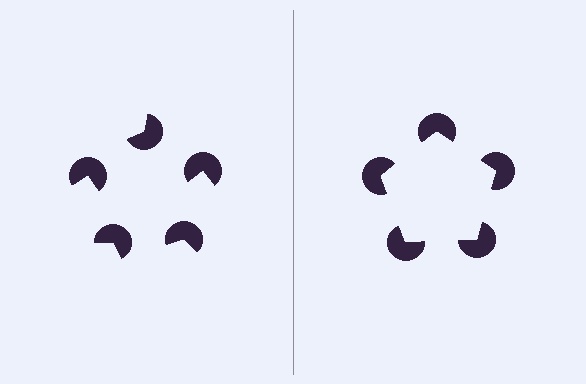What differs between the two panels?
The pac-man discs are positioned identically on both sides; only the wedge orientations differ. On the right they align to a pentagon; on the left they are misaligned.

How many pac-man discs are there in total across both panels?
10 — 5 on each side.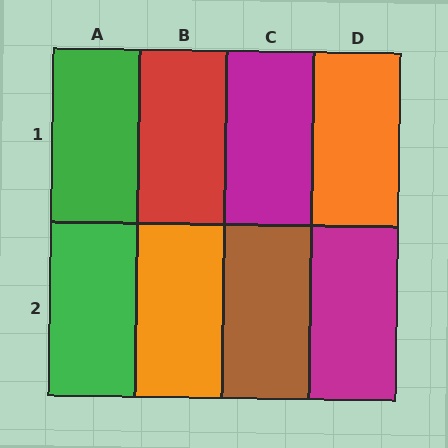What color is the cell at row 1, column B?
Red.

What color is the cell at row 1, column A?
Green.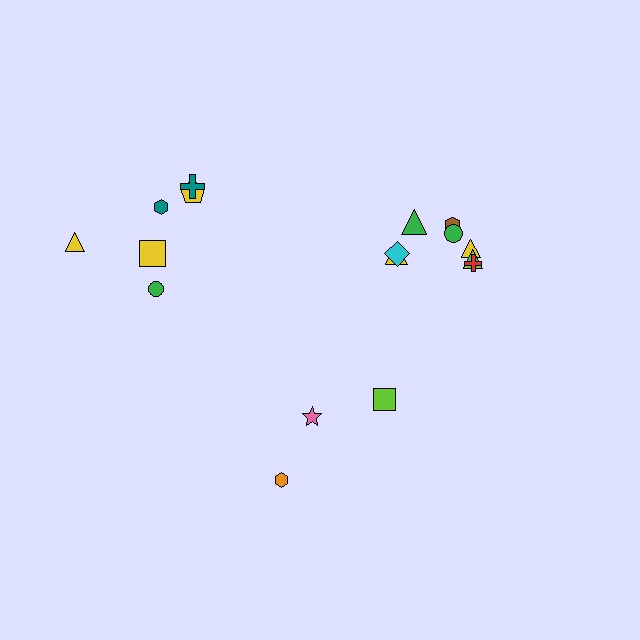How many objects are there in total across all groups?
There are 17 objects.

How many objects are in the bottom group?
There are 3 objects.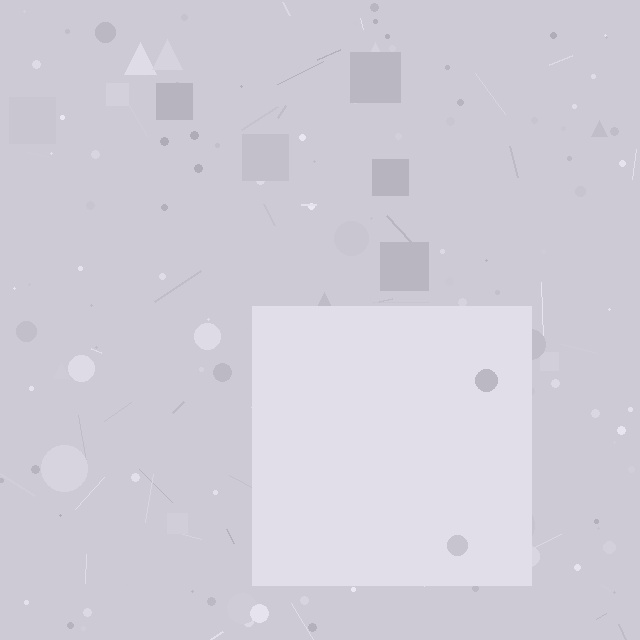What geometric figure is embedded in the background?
A square is embedded in the background.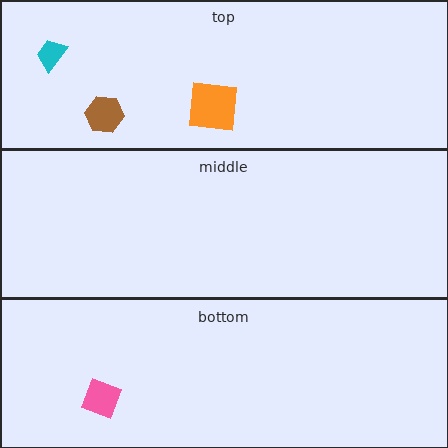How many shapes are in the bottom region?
1.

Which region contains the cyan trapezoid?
The top region.